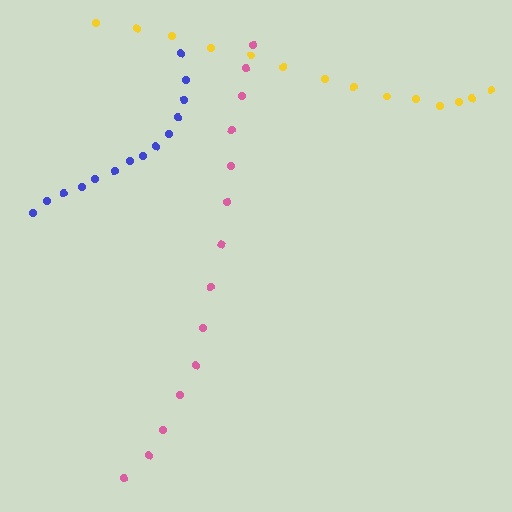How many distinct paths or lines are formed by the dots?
There are 3 distinct paths.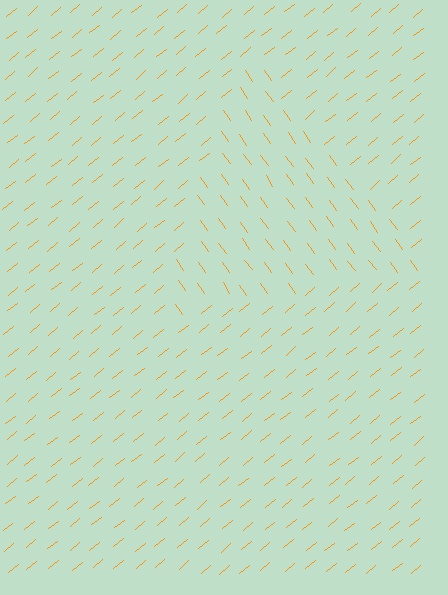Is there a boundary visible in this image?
Yes, there is a texture boundary formed by a change in line orientation.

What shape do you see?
I see a triangle.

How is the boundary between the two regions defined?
The boundary is defined purely by a change in line orientation (approximately 86 degrees difference). All lines are the same color and thickness.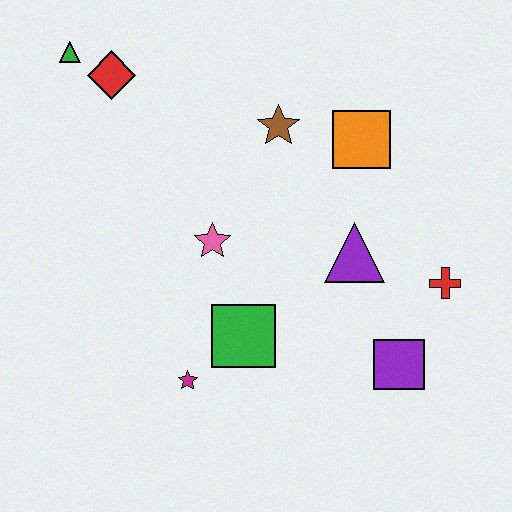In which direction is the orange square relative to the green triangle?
The orange square is to the right of the green triangle.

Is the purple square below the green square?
Yes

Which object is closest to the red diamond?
The green triangle is closest to the red diamond.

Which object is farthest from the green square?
The green triangle is farthest from the green square.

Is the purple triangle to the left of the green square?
No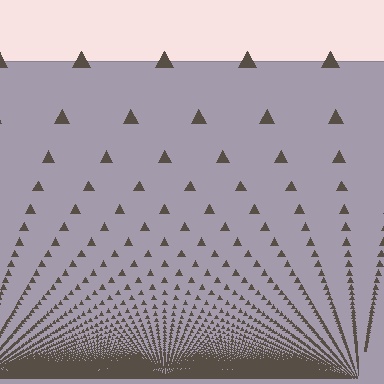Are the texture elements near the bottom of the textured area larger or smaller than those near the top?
Smaller. The gradient is inverted — elements near the bottom are smaller and denser.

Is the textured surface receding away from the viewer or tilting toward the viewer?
The surface appears to tilt toward the viewer. Texture elements get larger and sparser toward the top.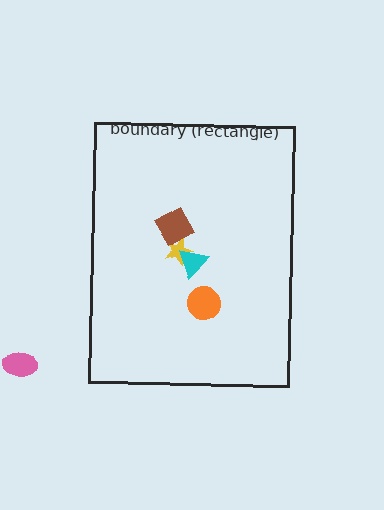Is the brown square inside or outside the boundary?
Inside.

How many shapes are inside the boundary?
4 inside, 1 outside.